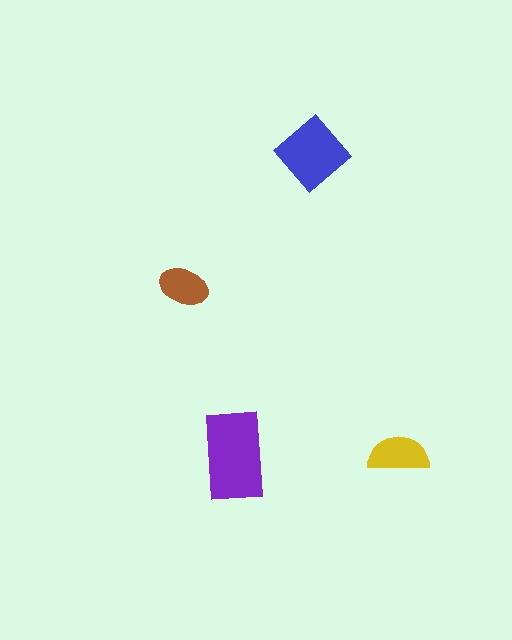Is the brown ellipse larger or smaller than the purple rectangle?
Smaller.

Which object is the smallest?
The brown ellipse.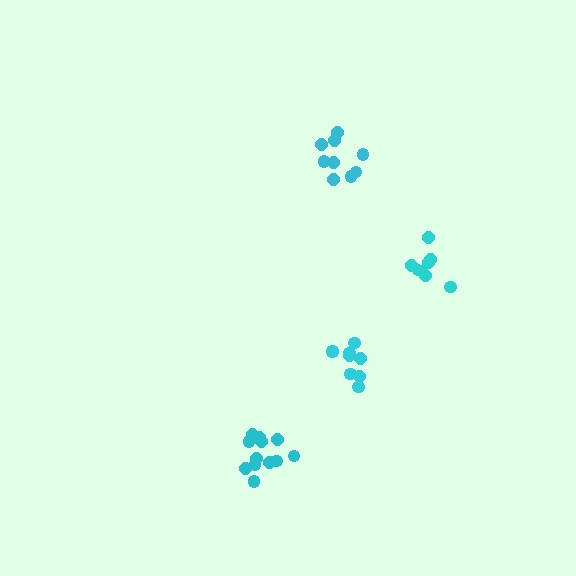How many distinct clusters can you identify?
There are 4 distinct clusters.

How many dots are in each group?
Group 1: 9 dots, Group 2: 9 dots, Group 3: 12 dots, Group 4: 8 dots (38 total).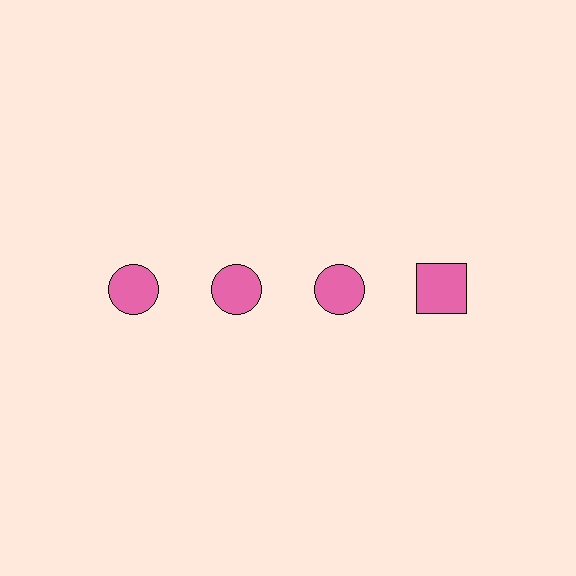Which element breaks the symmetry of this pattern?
The pink square in the top row, second from right column breaks the symmetry. All other shapes are pink circles.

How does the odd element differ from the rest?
It has a different shape: square instead of circle.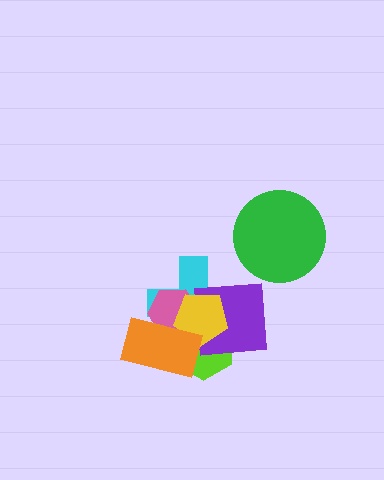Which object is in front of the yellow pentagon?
The orange rectangle is in front of the yellow pentagon.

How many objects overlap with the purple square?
5 objects overlap with the purple square.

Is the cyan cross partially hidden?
Yes, it is partially covered by another shape.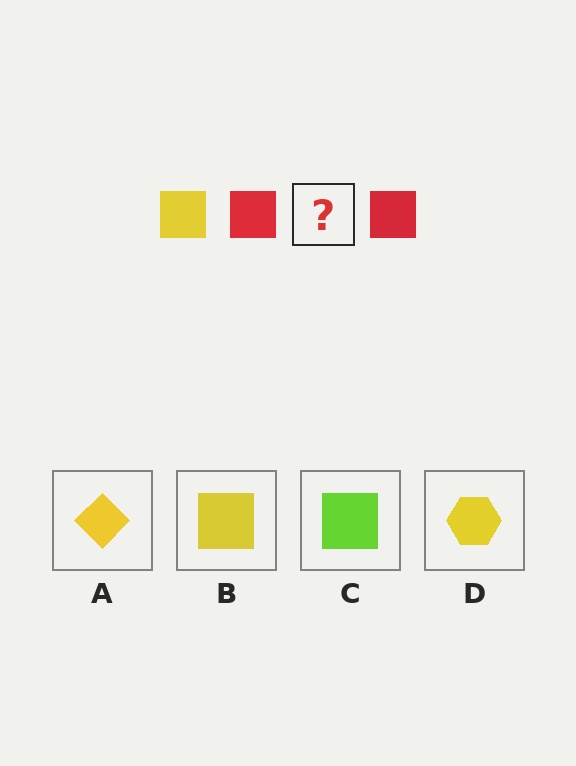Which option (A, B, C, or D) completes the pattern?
B.